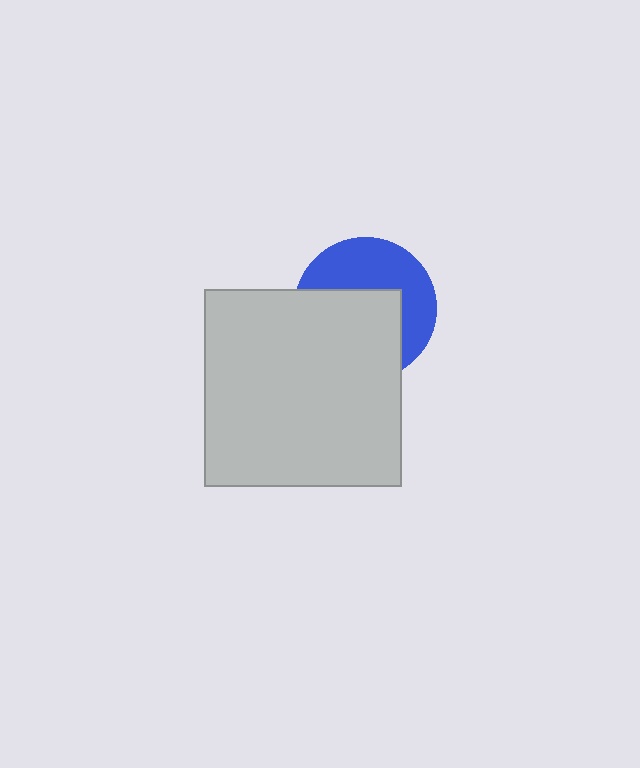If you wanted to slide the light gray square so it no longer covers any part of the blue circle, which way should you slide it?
Slide it down — that is the most direct way to separate the two shapes.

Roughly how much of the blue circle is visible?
About half of it is visible (roughly 47%).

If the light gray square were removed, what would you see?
You would see the complete blue circle.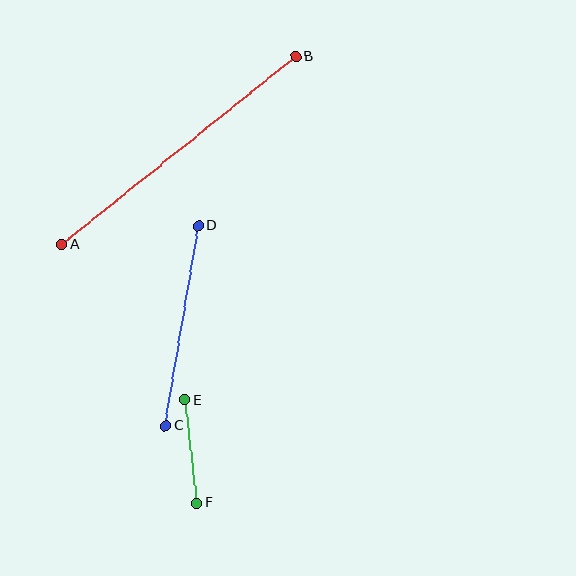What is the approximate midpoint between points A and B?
The midpoint is at approximately (179, 150) pixels.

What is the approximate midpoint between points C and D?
The midpoint is at approximately (182, 326) pixels.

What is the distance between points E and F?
The distance is approximately 104 pixels.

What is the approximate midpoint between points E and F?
The midpoint is at approximately (191, 451) pixels.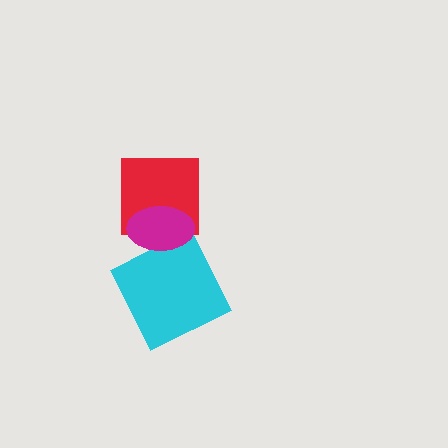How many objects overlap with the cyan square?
1 object overlaps with the cyan square.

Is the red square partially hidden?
Yes, it is partially covered by another shape.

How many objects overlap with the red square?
1 object overlaps with the red square.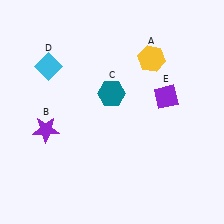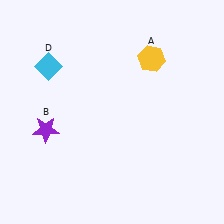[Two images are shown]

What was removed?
The purple diamond (E), the teal hexagon (C) were removed in Image 2.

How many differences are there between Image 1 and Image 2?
There are 2 differences between the two images.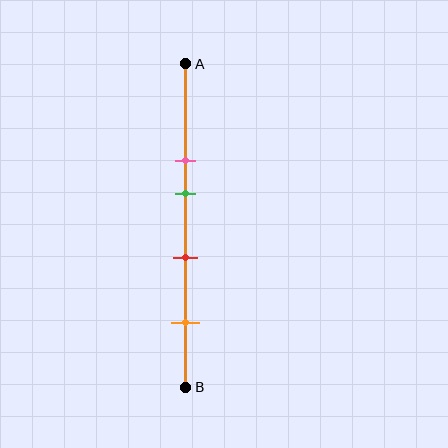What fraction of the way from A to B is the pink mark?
The pink mark is approximately 30% (0.3) of the way from A to B.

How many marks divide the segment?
There are 4 marks dividing the segment.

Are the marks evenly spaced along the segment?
No, the marks are not evenly spaced.